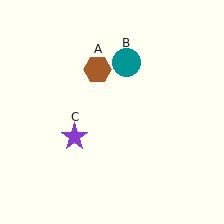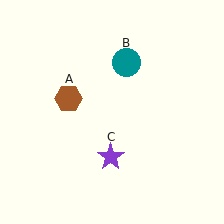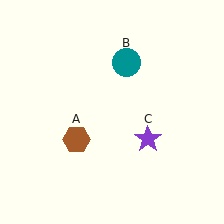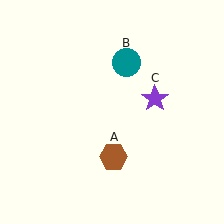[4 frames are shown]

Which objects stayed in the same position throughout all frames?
Teal circle (object B) remained stationary.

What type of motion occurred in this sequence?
The brown hexagon (object A), purple star (object C) rotated counterclockwise around the center of the scene.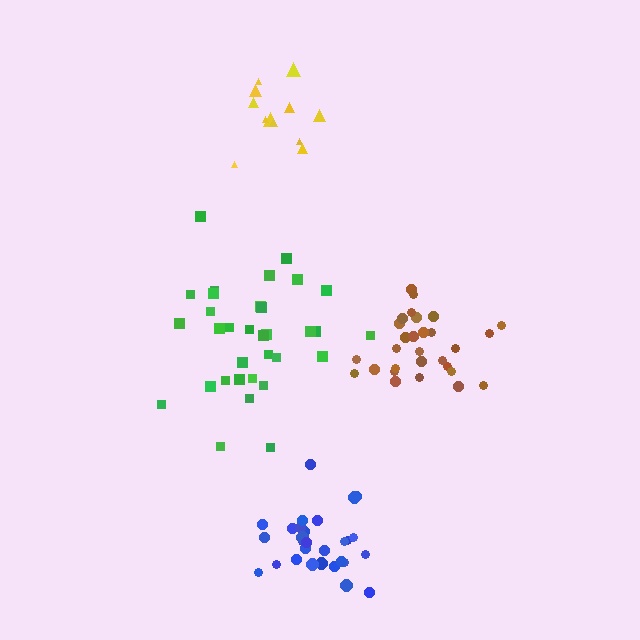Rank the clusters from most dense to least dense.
brown, blue, yellow, green.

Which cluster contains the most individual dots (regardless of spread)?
Green (33).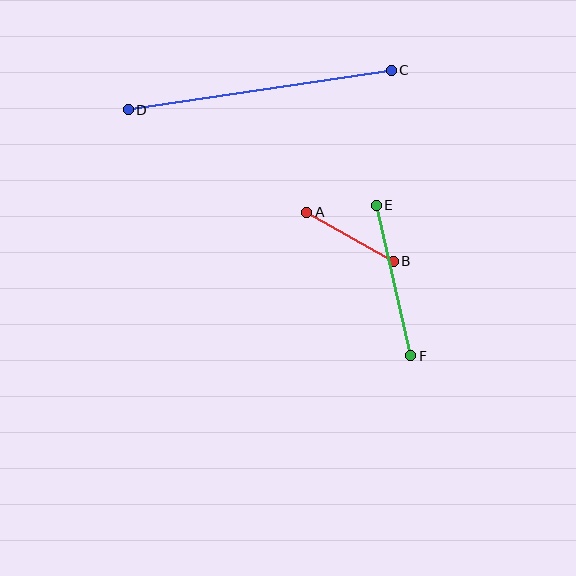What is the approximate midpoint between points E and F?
The midpoint is at approximately (394, 280) pixels.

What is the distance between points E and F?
The distance is approximately 154 pixels.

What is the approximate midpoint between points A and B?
The midpoint is at approximately (350, 237) pixels.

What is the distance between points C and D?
The distance is approximately 266 pixels.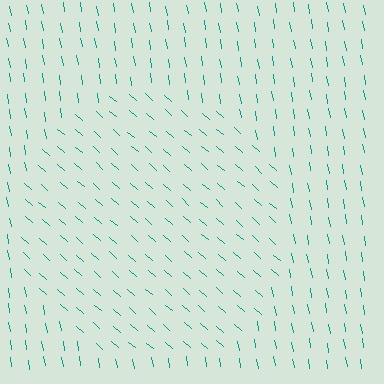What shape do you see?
I see a circle.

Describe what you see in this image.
The image is filled with small teal line segments. A circle region in the image has lines oriented differently from the surrounding lines, creating a visible texture boundary.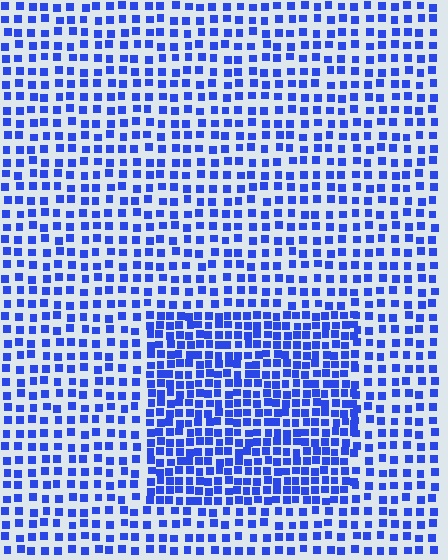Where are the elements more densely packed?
The elements are more densely packed inside the rectangle boundary.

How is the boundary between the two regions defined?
The boundary is defined by a change in element density (approximately 1.8x ratio). All elements are the same color, size, and shape.